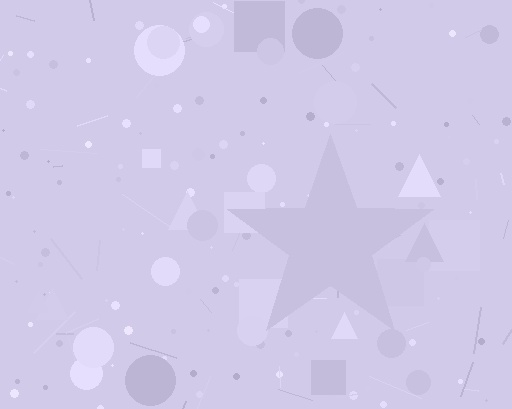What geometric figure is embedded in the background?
A star is embedded in the background.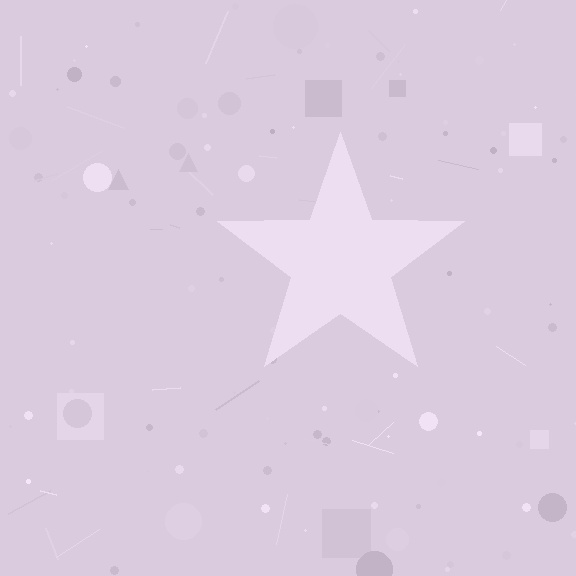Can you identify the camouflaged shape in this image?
The camouflaged shape is a star.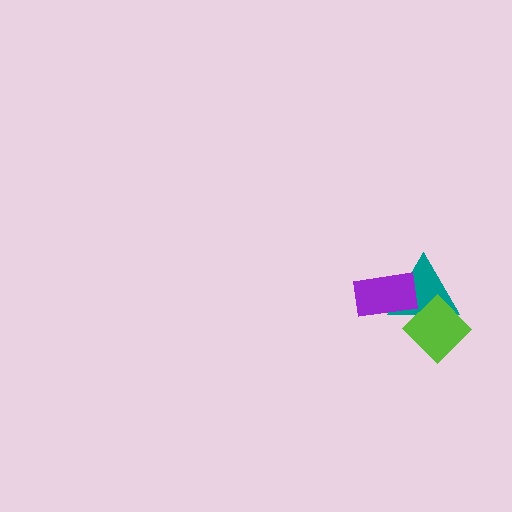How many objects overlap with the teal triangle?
2 objects overlap with the teal triangle.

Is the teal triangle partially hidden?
Yes, it is partially covered by another shape.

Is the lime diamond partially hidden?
No, no other shape covers it.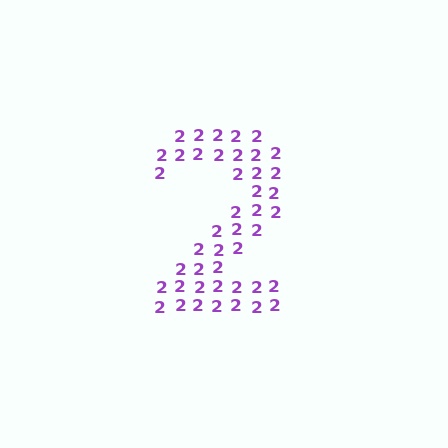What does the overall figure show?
The overall figure shows the digit 2.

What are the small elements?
The small elements are digit 2's.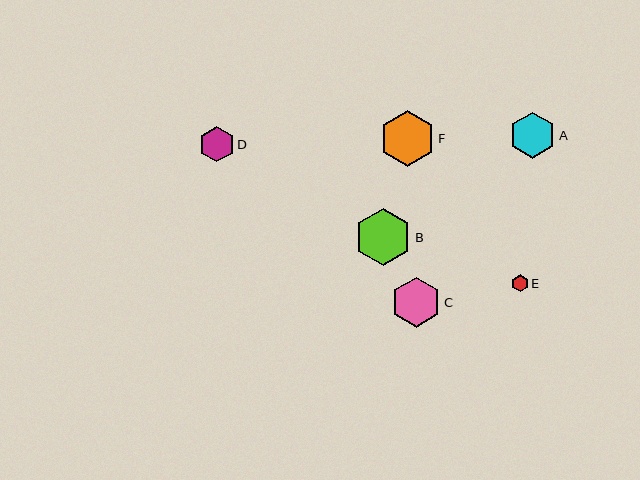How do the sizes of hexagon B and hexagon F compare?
Hexagon B and hexagon F are approximately the same size.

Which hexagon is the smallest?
Hexagon E is the smallest with a size of approximately 16 pixels.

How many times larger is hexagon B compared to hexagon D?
Hexagon B is approximately 1.6 times the size of hexagon D.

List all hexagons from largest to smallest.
From largest to smallest: B, F, C, A, D, E.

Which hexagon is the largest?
Hexagon B is the largest with a size of approximately 57 pixels.